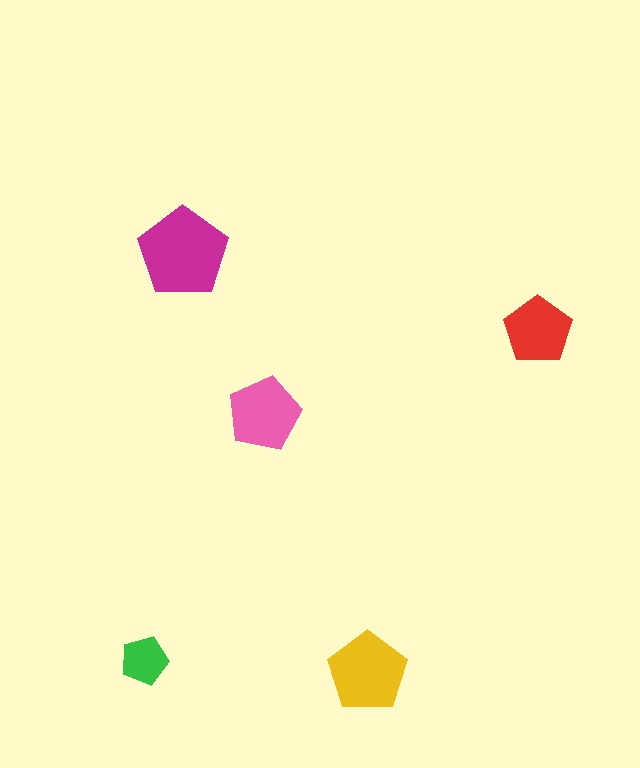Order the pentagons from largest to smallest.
the magenta one, the yellow one, the pink one, the red one, the green one.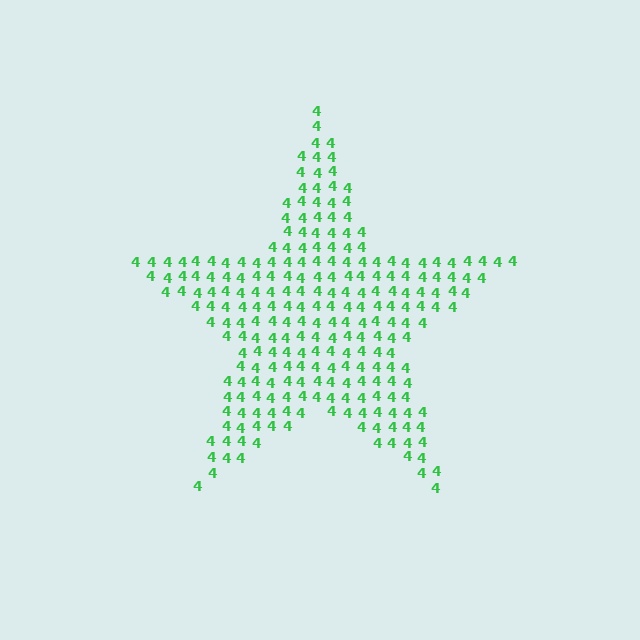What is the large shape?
The large shape is a star.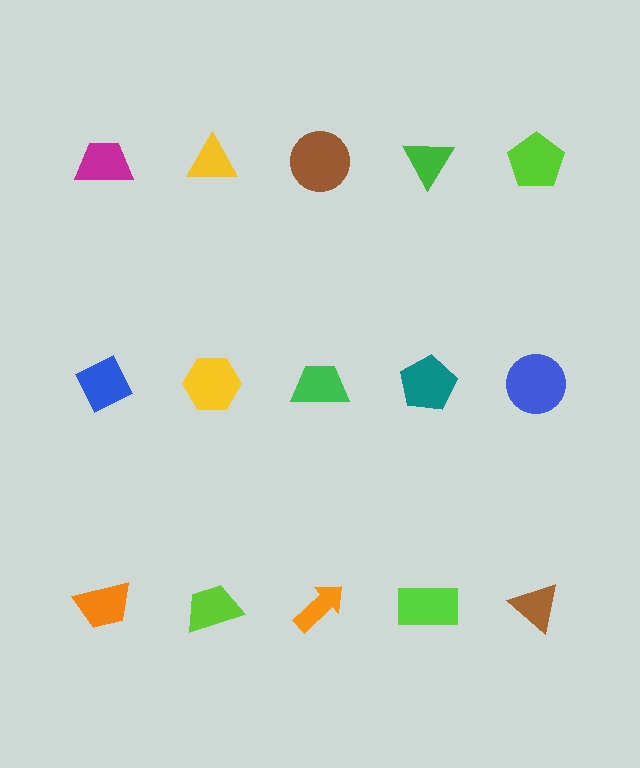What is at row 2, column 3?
A green trapezoid.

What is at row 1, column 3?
A brown circle.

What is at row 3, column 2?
A lime trapezoid.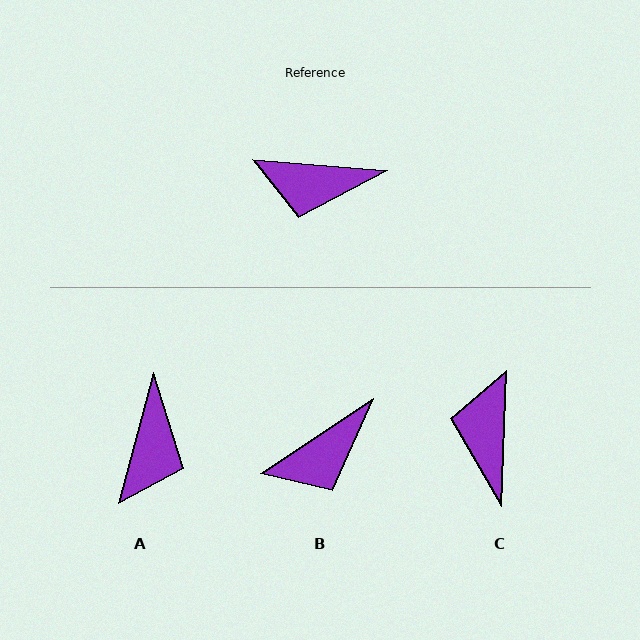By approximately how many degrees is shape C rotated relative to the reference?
Approximately 88 degrees clockwise.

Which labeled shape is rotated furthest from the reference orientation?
C, about 88 degrees away.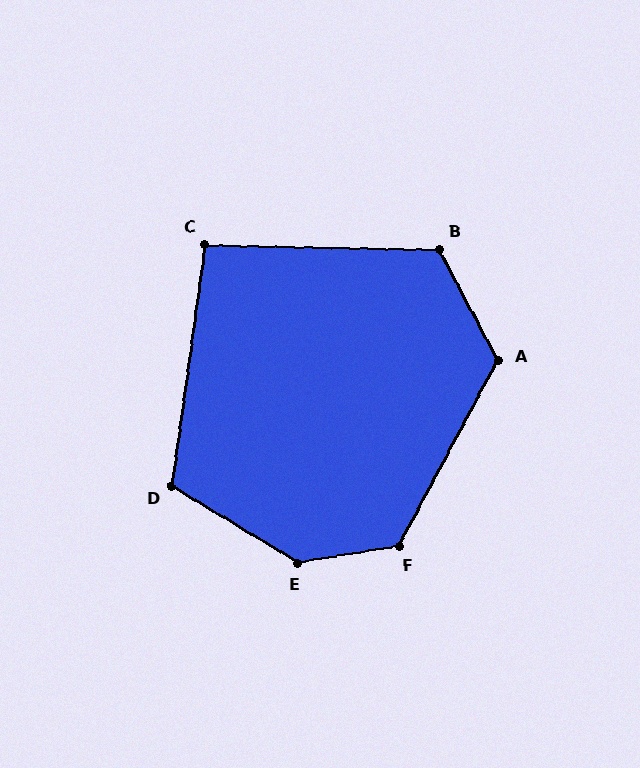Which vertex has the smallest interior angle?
C, at approximately 97 degrees.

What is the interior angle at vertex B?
Approximately 119 degrees (obtuse).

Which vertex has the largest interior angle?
E, at approximately 139 degrees.